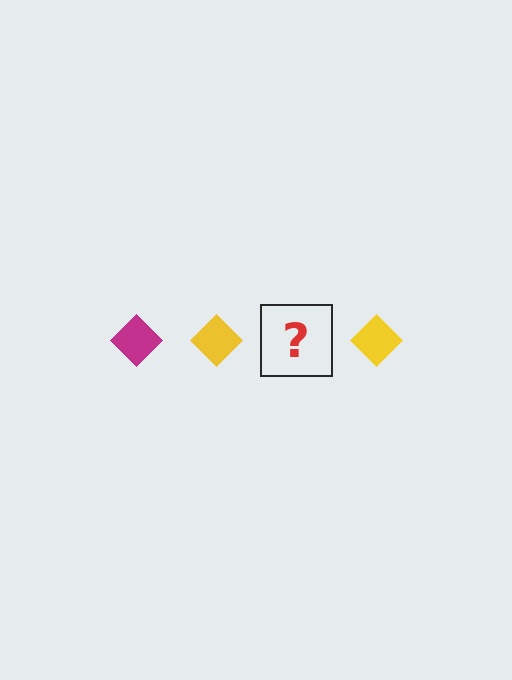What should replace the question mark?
The question mark should be replaced with a magenta diamond.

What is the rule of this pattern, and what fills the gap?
The rule is that the pattern cycles through magenta, yellow diamonds. The gap should be filled with a magenta diamond.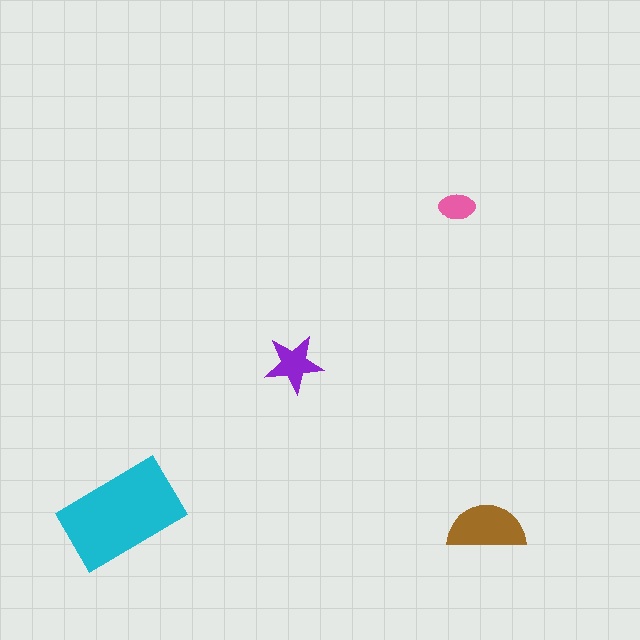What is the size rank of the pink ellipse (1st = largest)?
4th.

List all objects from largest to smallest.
The cyan rectangle, the brown semicircle, the purple star, the pink ellipse.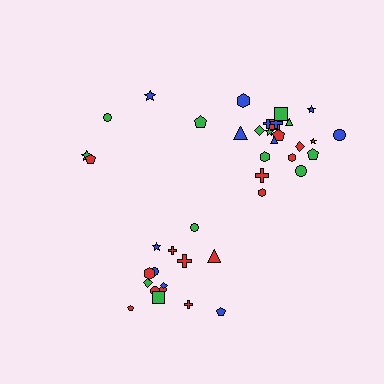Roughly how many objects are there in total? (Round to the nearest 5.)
Roughly 40 objects in total.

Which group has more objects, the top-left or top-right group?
The top-right group.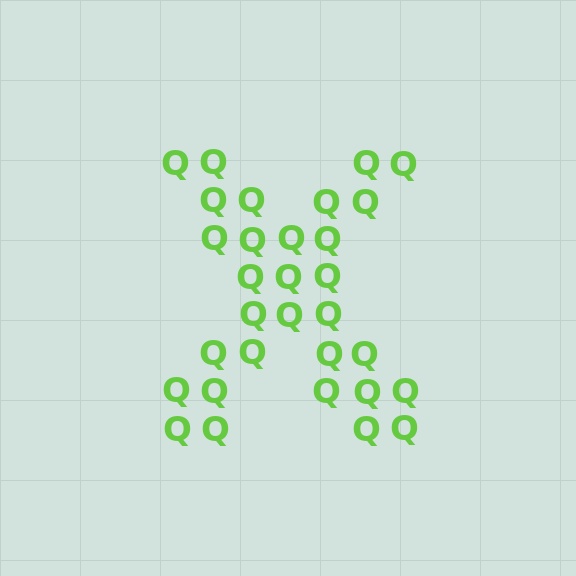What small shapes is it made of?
It is made of small letter Q's.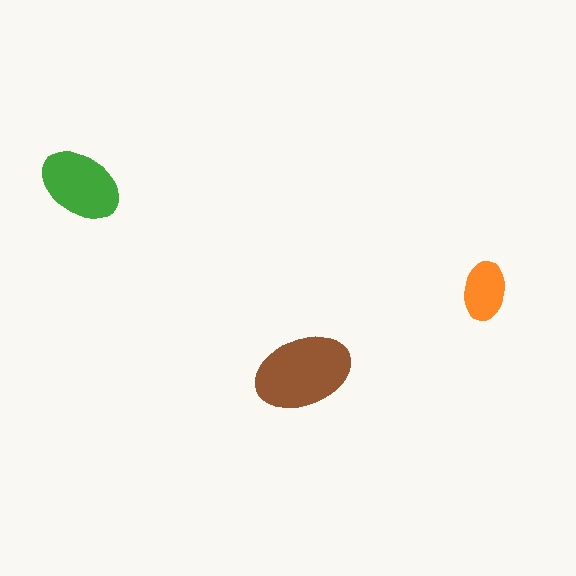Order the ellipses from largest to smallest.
the brown one, the green one, the orange one.